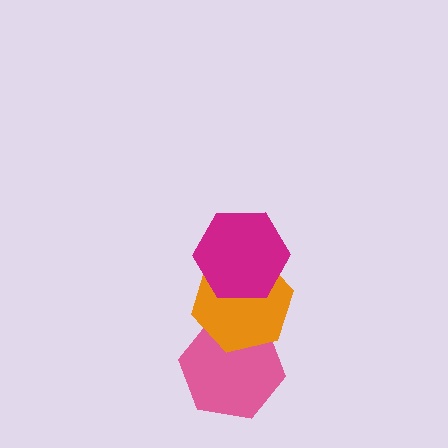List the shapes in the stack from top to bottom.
From top to bottom: the magenta hexagon, the orange hexagon, the pink hexagon.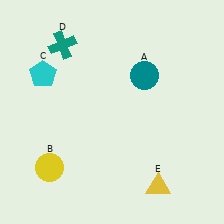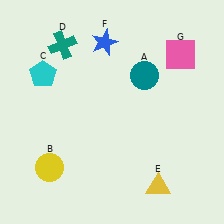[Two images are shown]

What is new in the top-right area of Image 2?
A pink square (G) was added in the top-right area of Image 2.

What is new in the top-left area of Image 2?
A blue star (F) was added in the top-left area of Image 2.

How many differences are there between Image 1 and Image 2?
There are 2 differences between the two images.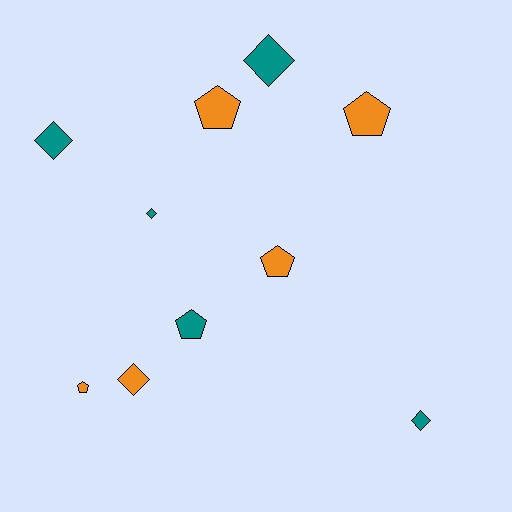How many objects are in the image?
There are 10 objects.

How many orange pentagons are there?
There are 4 orange pentagons.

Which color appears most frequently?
Teal, with 5 objects.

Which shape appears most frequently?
Diamond, with 5 objects.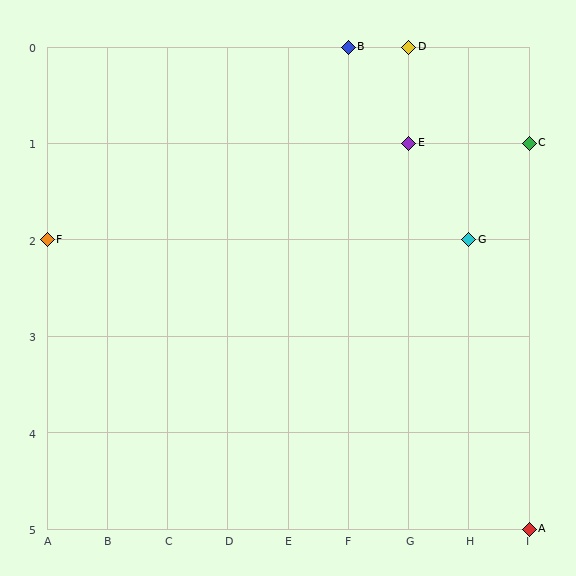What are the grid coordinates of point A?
Point A is at grid coordinates (I, 5).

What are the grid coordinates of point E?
Point E is at grid coordinates (G, 1).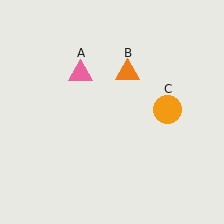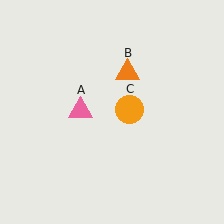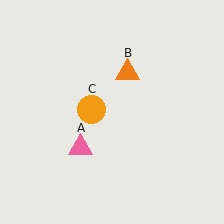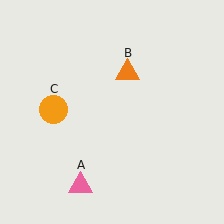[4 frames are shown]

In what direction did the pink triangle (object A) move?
The pink triangle (object A) moved down.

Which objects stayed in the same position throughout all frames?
Orange triangle (object B) remained stationary.